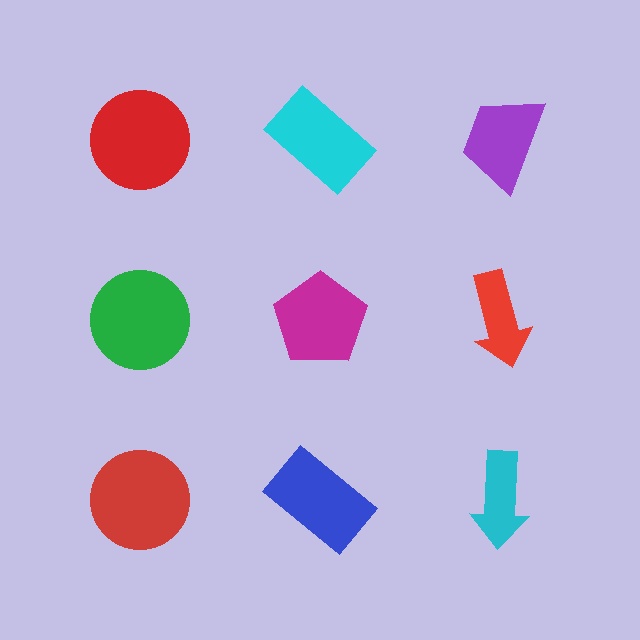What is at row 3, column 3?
A cyan arrow.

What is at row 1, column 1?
A red circle.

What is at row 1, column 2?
A cyan rectangle.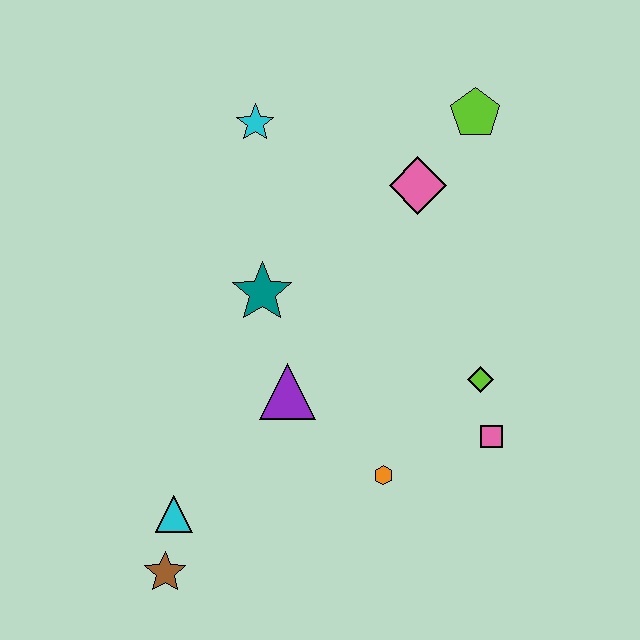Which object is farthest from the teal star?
The brown star is farthest from the teal star.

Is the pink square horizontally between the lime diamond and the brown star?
No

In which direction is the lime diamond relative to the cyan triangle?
The lime diamond is to the right of the cyan triangle.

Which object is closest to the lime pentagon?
The pink diamond is closest to the lime pentagon.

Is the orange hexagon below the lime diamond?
Yes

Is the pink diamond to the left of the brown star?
No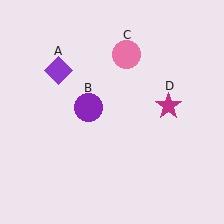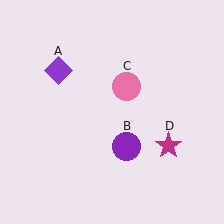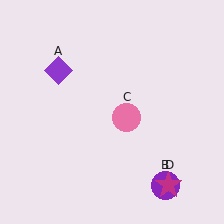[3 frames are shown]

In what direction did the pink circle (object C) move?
The pink circle (object C) moved down.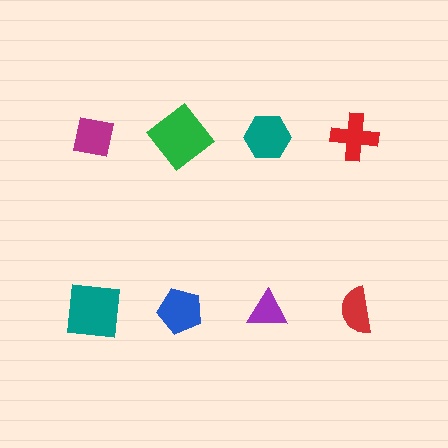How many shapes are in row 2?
4 shapes.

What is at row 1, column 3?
A teal hexagon.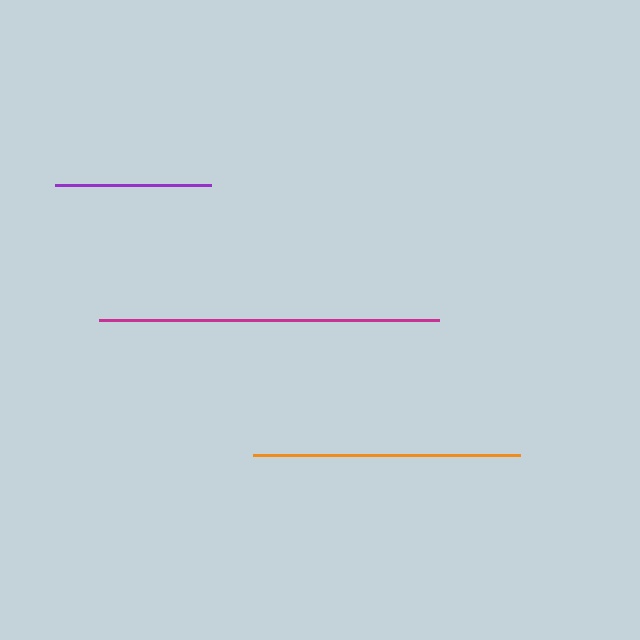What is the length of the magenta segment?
The magenta segment is approximately 339 pixels long.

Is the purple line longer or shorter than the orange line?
The orange line is longer than the purple line.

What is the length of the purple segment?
The purple segment is approximately 156 pixels long.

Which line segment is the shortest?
The purple line is the shortest at approximately 156 pixels.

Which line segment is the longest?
The magenta line is the longest at approximately 339 pixels.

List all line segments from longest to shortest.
From longest to shortest: magenta, orange, purple.